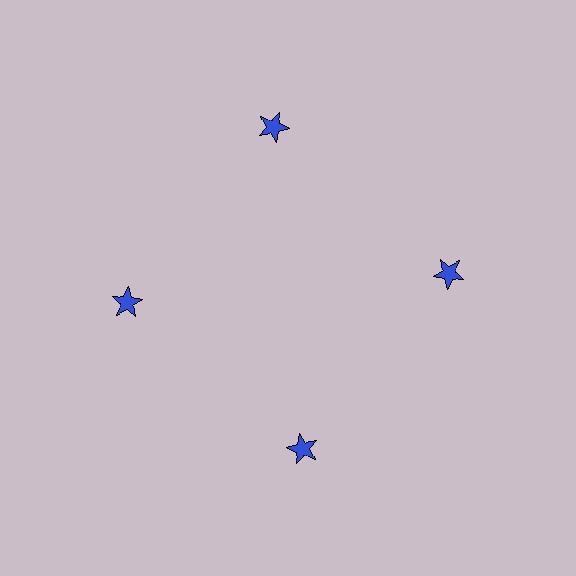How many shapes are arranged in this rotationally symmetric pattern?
There are 4 shapes, arranged in 4 groups of 1.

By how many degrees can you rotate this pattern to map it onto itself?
The pattern maps onto itself every 90 degrees of rotation.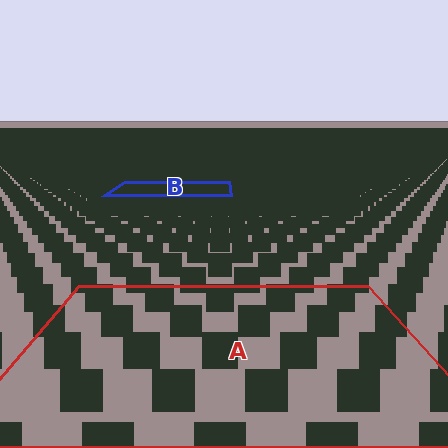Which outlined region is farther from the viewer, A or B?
Region B is farther from the viewer — the texture elements inside it appear smaller and more densely packed.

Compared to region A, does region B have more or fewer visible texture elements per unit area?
Region B has more texture elements per unit area — they are packed more densely because it is farther away.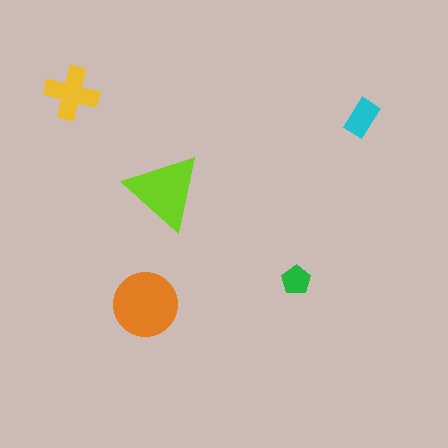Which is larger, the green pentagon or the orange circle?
The orange circle.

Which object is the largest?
The orange circle.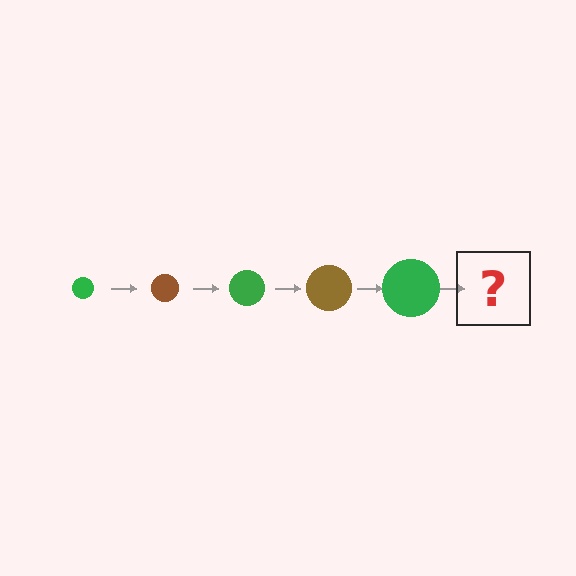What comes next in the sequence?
The next element should be a brown circle, larger than the previous one.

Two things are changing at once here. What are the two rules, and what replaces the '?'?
The two rules are that the circle grows larger each step and the color cycles through green and brown. The '?' should be a brown circle, larger than the previous one.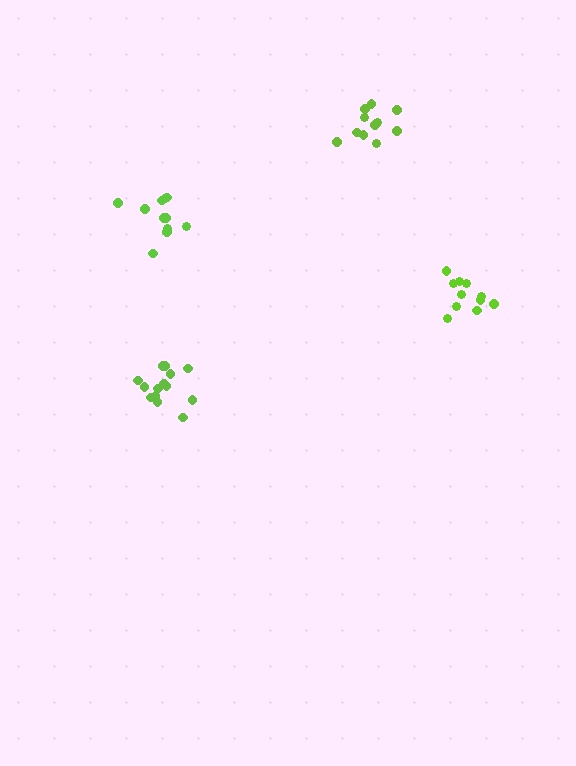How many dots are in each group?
Group 1: 11 dots, Group 2: 11 dots, Group 3: 14 dots, Group 4: 11 dots (47 total).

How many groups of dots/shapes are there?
There are 4 groups.